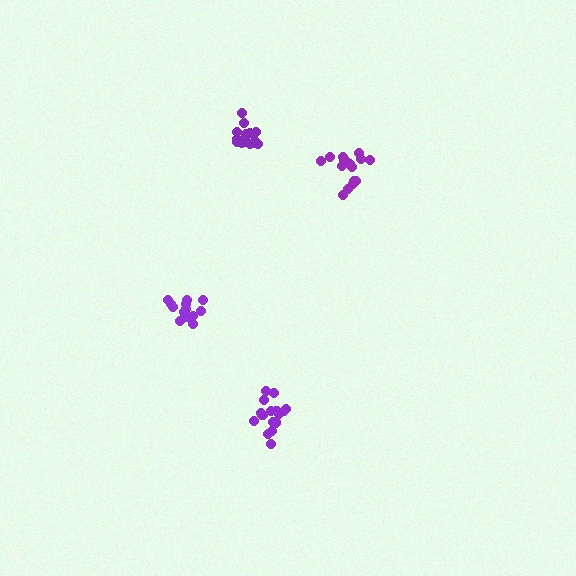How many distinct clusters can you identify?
There are 4 distinct clusters.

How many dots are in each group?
Group 1: 15 dots, Group 2: 18 dots, Group 3: 18 dots, Group 4: 14 dots (65 total).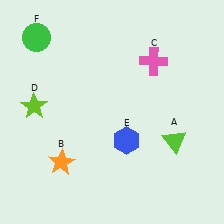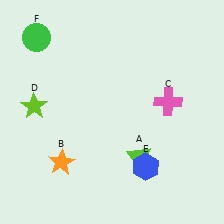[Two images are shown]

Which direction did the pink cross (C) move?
The pink cross (C) moved down.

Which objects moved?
The objects that moved are: the lime triangle (A), the pink cross (C), the blue hexagon (E).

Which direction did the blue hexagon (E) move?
The blue hexagon (E) moved down.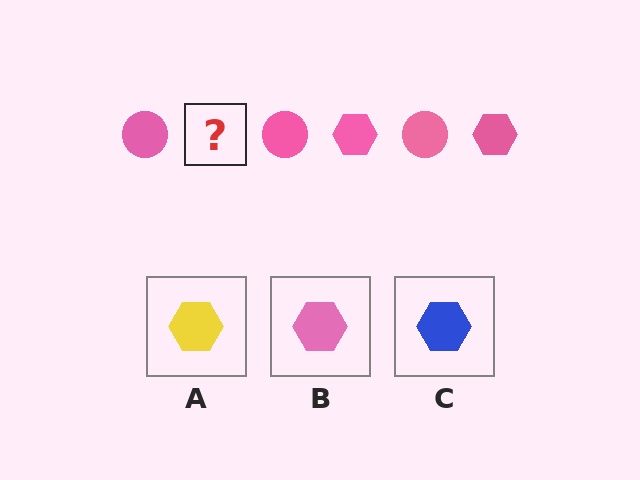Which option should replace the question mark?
Option B.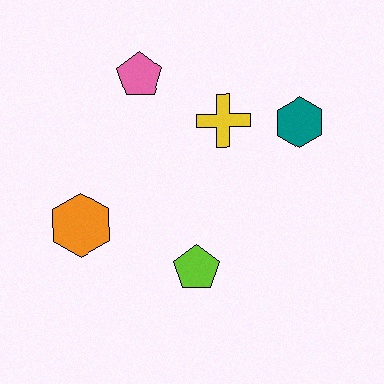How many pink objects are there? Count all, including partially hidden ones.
There is 1 pink object.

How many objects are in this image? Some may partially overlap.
There are 5 objects.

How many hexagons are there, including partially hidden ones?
There are 2 hexagons.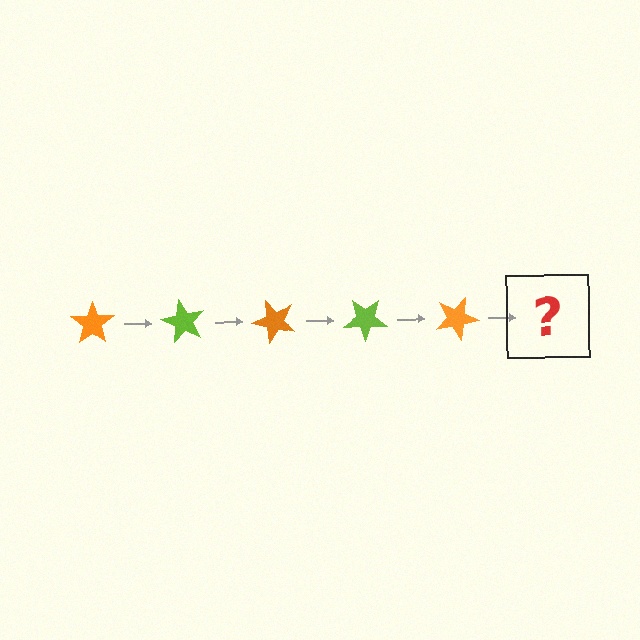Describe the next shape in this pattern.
It should be a lime star, rotated 300 degrees from the start.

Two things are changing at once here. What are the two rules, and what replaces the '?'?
The two rules are that it rotates 60 degrees each step and the color cycles through orange and lime. The '?' should be a lime star, rotated 300 degrees from the start.